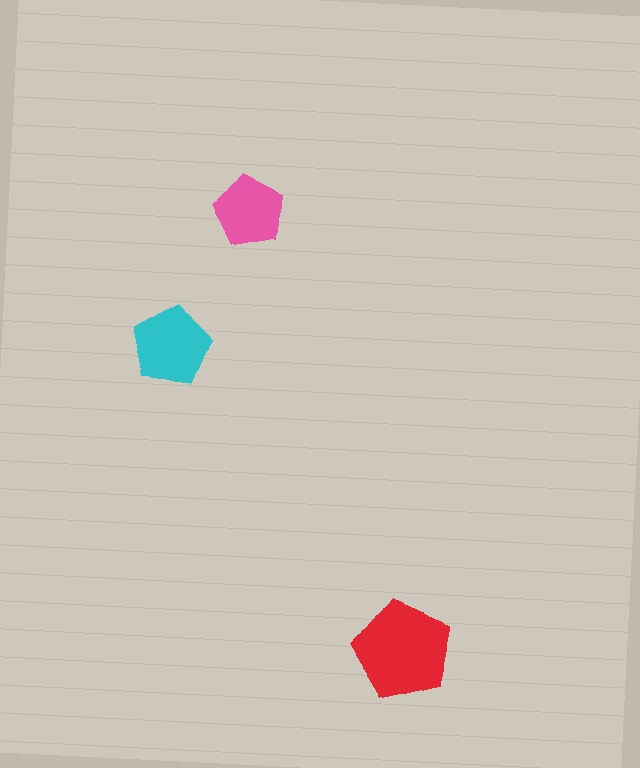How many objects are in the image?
There are 3 objects in the image.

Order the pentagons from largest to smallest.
the red one, the cyan one, the pink one.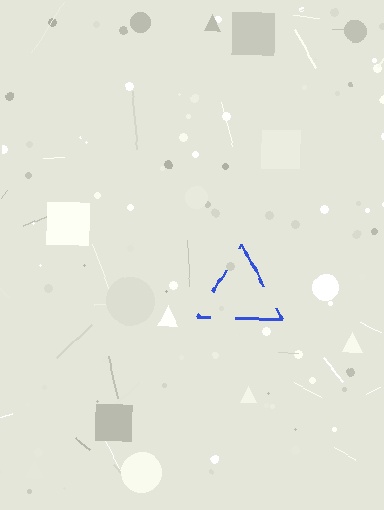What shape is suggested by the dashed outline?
The dashed outline suggests a triangle.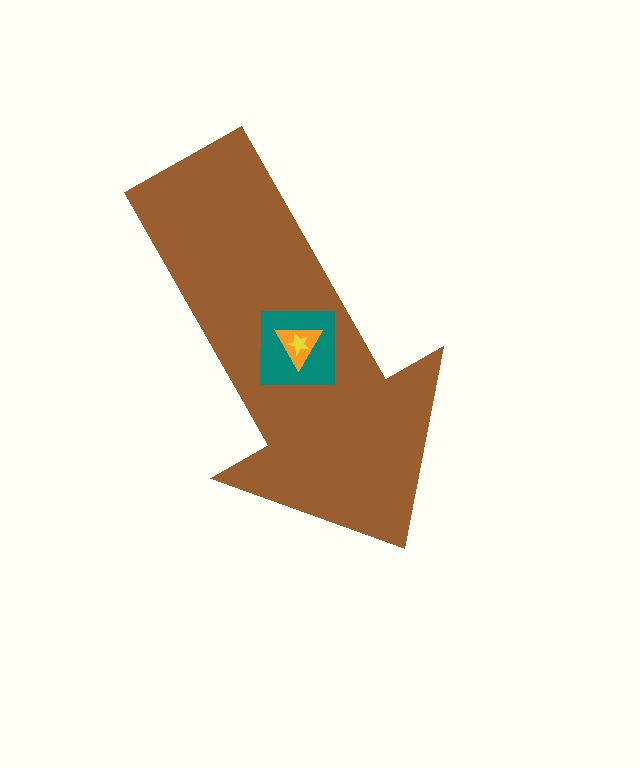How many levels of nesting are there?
4.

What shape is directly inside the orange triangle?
The yellow star.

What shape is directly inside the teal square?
The orange triangle.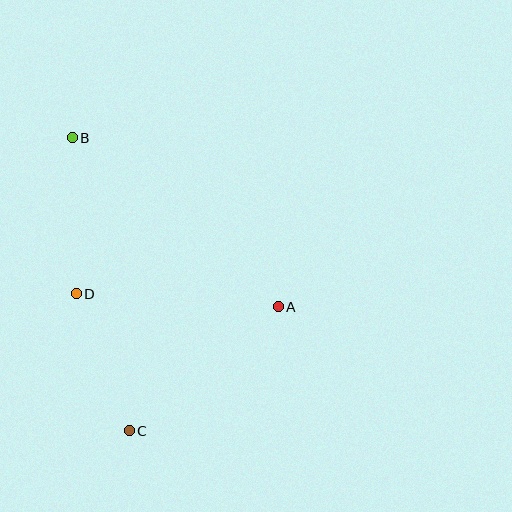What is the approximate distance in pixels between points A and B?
The distance between A and B is approximately 266 pixels.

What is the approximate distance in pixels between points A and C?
The distance between A and C is approximately 194 pixels.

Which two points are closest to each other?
Points C and D are closest to each other.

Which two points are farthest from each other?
Points B and C are farthest from each other.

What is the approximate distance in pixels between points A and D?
The distance between A and D is approximately 202 pixels.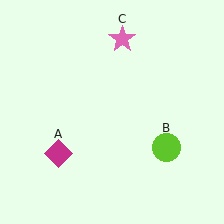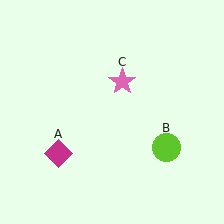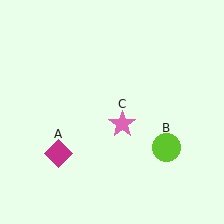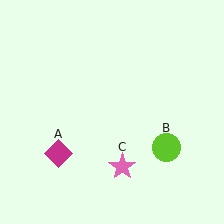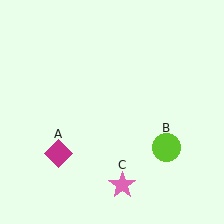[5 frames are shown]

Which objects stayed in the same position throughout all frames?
Magenta diamond (object A) and lime circle (object B) remained stationary.